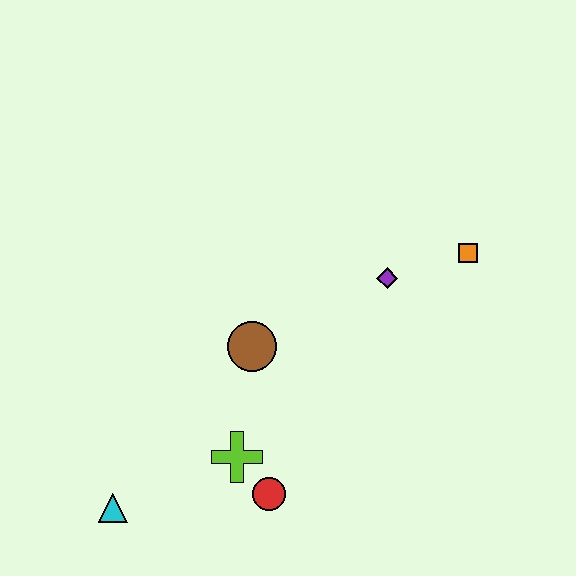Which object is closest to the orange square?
The purple diamond is closest to the orange square.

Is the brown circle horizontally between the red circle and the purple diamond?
No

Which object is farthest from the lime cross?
The orange square is farthest from the lime cross.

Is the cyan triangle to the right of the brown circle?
No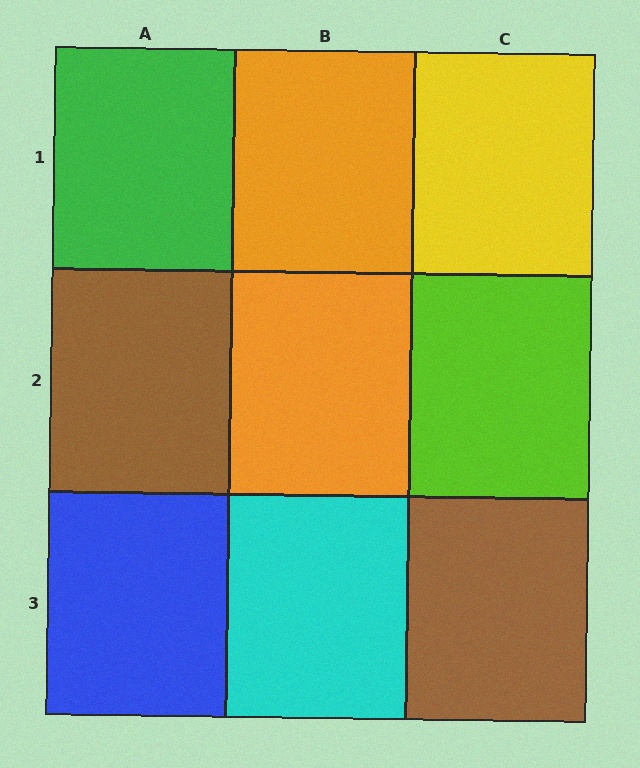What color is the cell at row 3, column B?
Cyan.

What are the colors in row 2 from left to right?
Brown, orange, lime.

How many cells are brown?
2 cells are brown.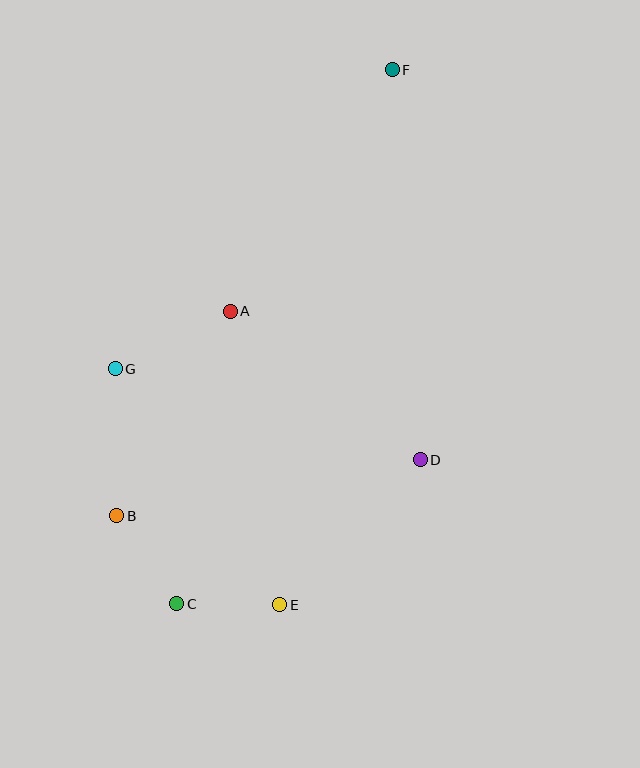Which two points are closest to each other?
Points C and E are closest to each other.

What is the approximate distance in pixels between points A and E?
The distance between A and E is approximately 298 pixels.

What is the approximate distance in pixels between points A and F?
The distance between A and F is approximately 291 pixels.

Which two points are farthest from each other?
Points C and F are farthest from each other.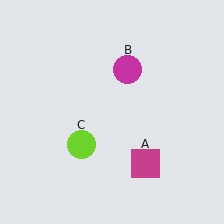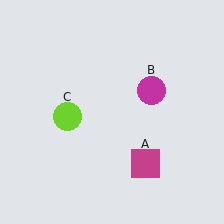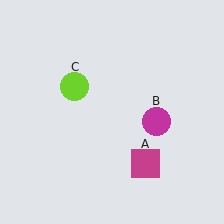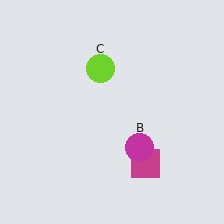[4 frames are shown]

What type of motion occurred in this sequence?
The magenta circle (object B), lime circle (object C) rotated clockwise around the center of the scene.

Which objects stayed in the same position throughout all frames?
Magenta square (object A) remained stationary.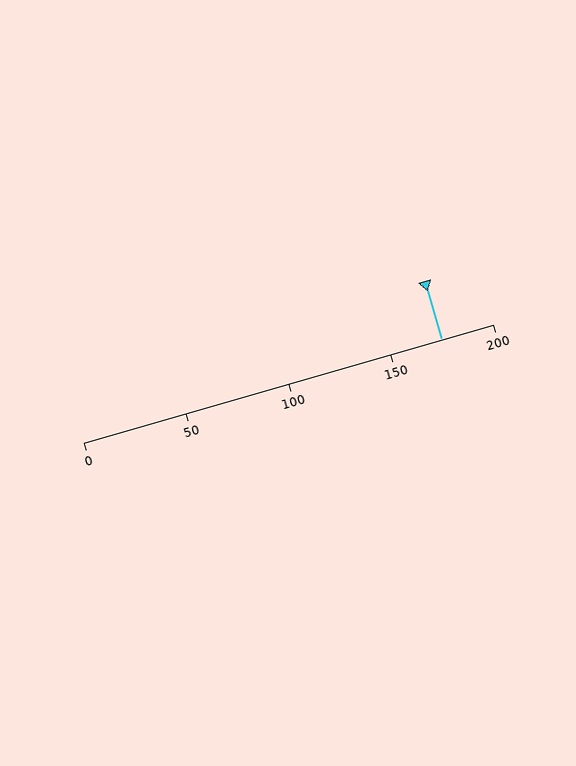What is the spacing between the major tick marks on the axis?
The major ticks are spaced 50 apart.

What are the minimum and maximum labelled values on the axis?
The axis runs from 0 to 200.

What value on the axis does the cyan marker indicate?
The marker indicates approximately 175.